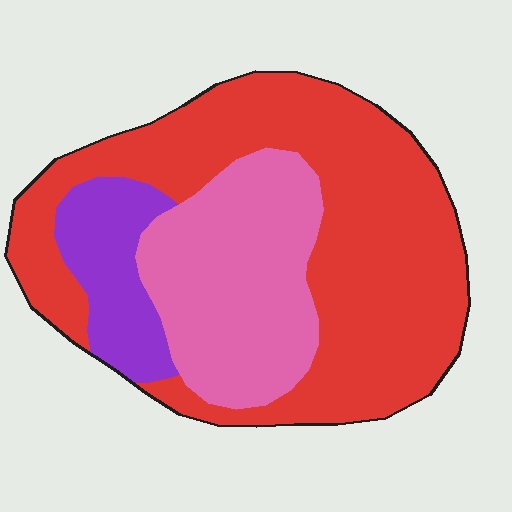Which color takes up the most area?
Red, at roughly 60%.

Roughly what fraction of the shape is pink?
Pink covers about 30% of the shape.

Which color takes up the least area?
Purple, at roughly 15%.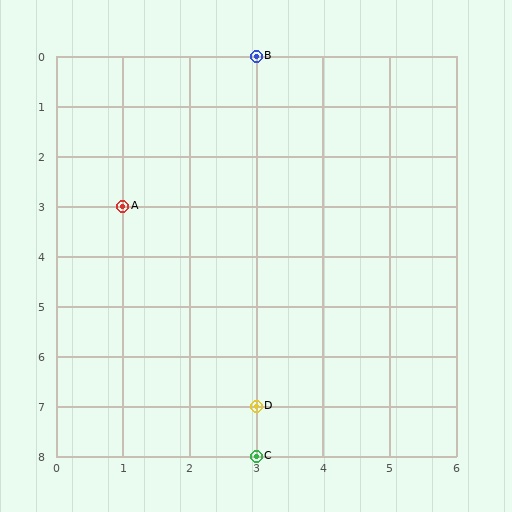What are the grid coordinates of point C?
Point C is at grid coordinates (3, 8).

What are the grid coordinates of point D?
Point D is at grid coordinates (3, 7).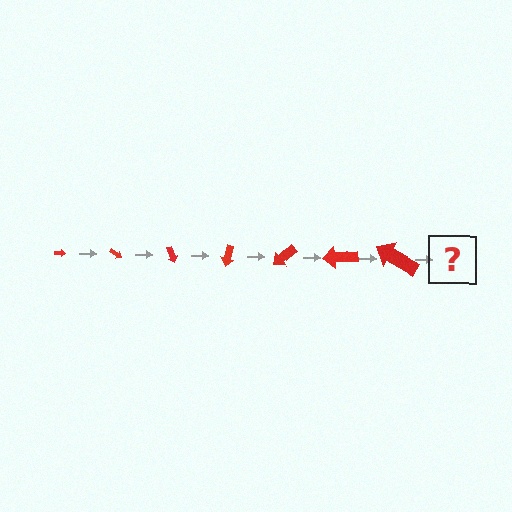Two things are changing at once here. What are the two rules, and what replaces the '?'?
The two rules are that the arrow grows larger each step and it rotates 35 degrees each step. The '?' should be an arrow, larger than the previous one and rotated 245 degrees from the start.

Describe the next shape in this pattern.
It should be an arrow, larger than the previous one and rotated 245 degrees from the start.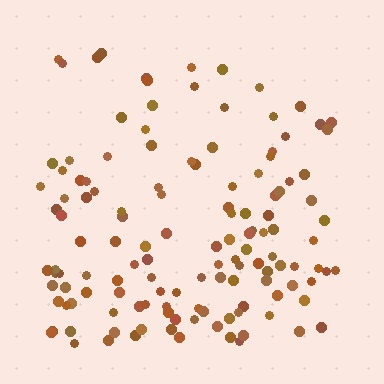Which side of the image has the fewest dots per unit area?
The top.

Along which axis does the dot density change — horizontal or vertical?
Vertical.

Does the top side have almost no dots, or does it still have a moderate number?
Still a moderate number, just noticeably fewer than the bottom.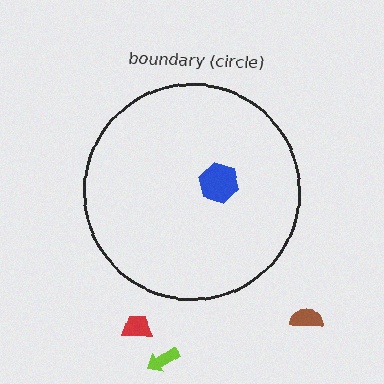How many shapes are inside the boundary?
1 inside, 3 outside.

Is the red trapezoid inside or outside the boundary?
Outside.